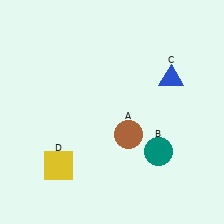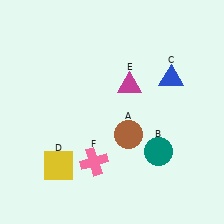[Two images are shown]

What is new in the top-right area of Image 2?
A magenta triangle (E) was added in the top-right area of Image 2.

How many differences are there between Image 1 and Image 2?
There are 2 differences between the two images.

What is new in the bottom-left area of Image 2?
A pink cross (F) was added in the bottom-left area of Image 2.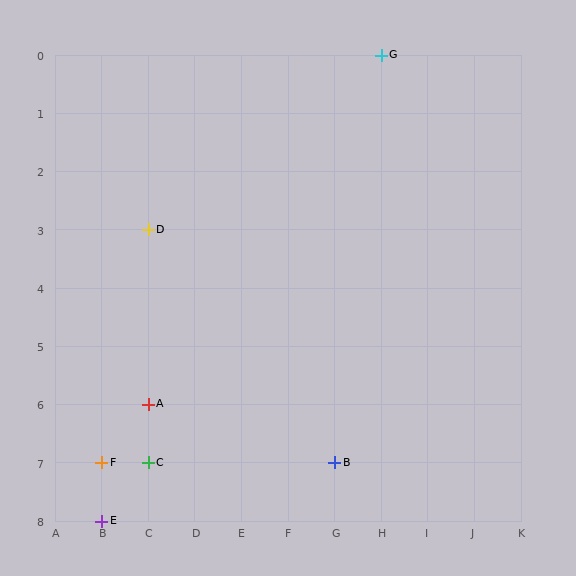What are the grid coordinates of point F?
Point F is at grid coordinates (B, 7).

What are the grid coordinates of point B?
Point B is at grid coordinates (G, 7).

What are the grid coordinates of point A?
Point A is at grid coordinates (C, 6).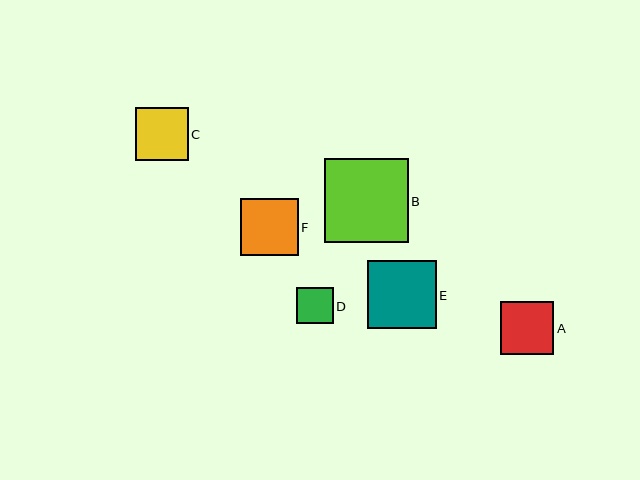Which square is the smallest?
Square D is the smallest with a size of approximately 37 pixels.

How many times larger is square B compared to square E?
Square B is approximately 1.2 times the size of square E.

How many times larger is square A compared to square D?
Square A is approximately 1.4 times the size of square D.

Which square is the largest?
Square B is the largest with a size of approximately 84 pixels.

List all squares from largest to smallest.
From largest to smallest: B, E, F, C, A, D.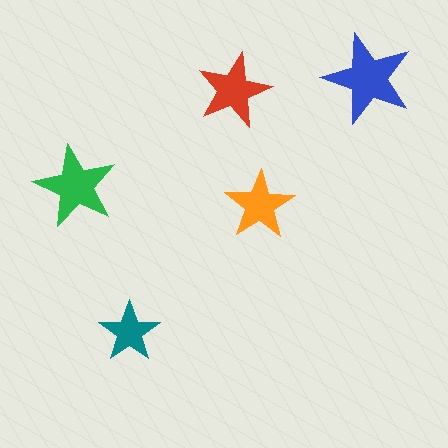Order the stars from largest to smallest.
the blue one, the green one, the red one, the orange one, the teal one.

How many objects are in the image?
There are 5 objects in the image.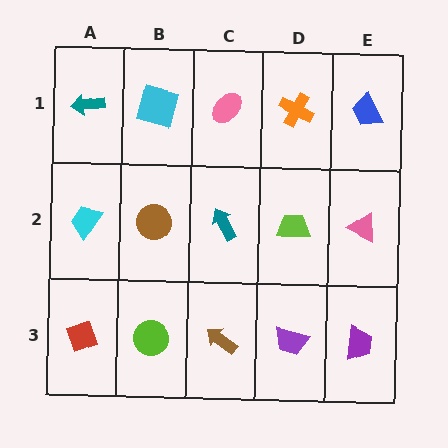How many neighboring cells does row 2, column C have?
4.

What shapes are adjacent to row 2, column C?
A pink ellipse (row 1, column C), a brown arrow (row 3, column C), a brown circle (row 2, column B), a lime trapezoid (row 2, column D).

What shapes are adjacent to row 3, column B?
A brown circle (row 2, column B), a red diamond (row 3, column A), a brown arrow (row 3, column C).